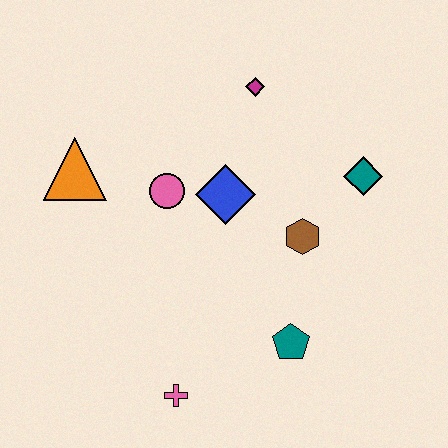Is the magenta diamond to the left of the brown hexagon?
Yes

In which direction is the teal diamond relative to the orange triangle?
The teal diamond is to the right of the orange triangle.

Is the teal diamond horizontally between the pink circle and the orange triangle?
No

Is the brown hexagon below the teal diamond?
Yes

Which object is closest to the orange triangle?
The pink circle is closest to the orange triangle.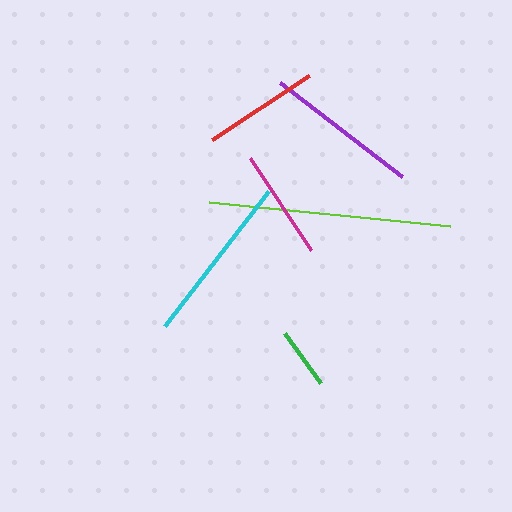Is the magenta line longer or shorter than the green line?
The magenta line is longer than the green line.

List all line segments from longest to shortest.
From longest to shortest: lime, cyan, purple, red, magenta, green.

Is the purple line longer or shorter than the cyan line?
The cyan line is longer than the purple line.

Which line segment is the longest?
The lime line is the longest at approximately 242 pixels.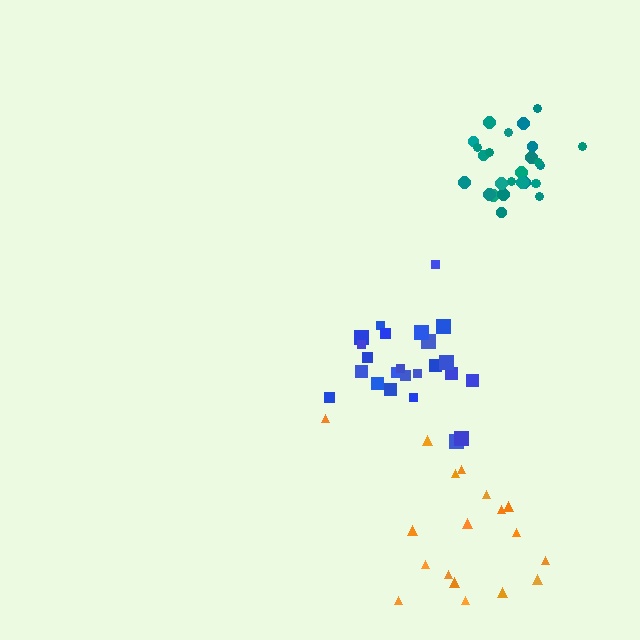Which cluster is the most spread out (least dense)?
Orange.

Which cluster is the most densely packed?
Teal.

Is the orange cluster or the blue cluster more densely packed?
Blue.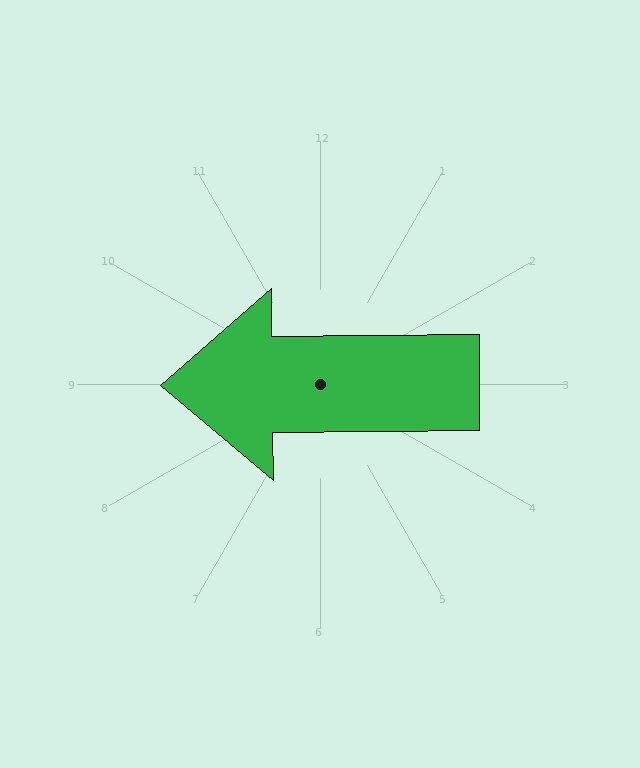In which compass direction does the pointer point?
West.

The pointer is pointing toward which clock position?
Roughly 9 o'clock.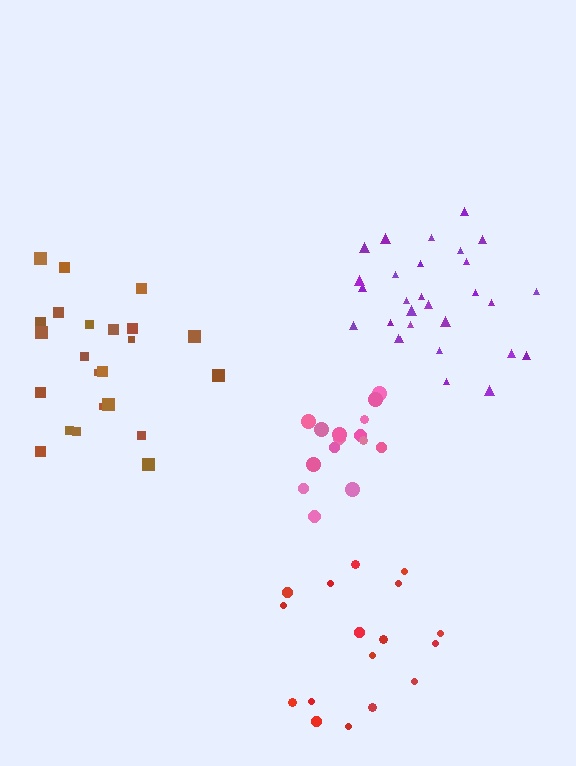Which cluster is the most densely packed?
Pink.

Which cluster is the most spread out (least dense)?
Red.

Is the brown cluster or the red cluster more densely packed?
Brown.